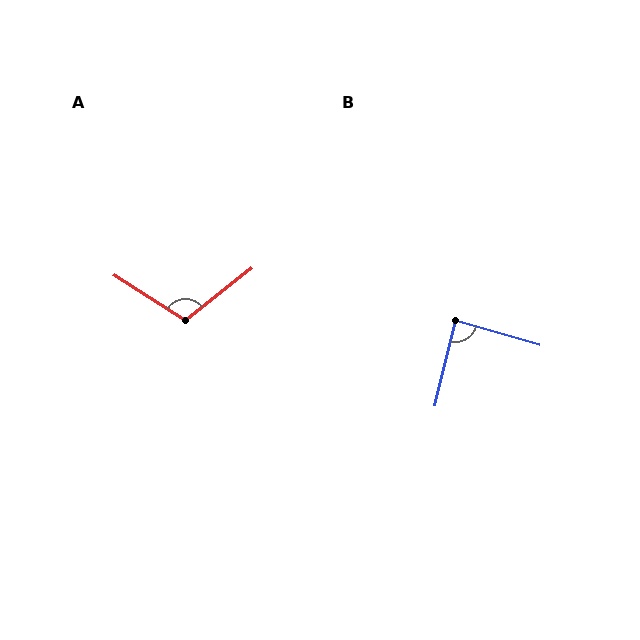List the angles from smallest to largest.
B (87°), A (109°).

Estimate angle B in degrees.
Approximately 87 degrees.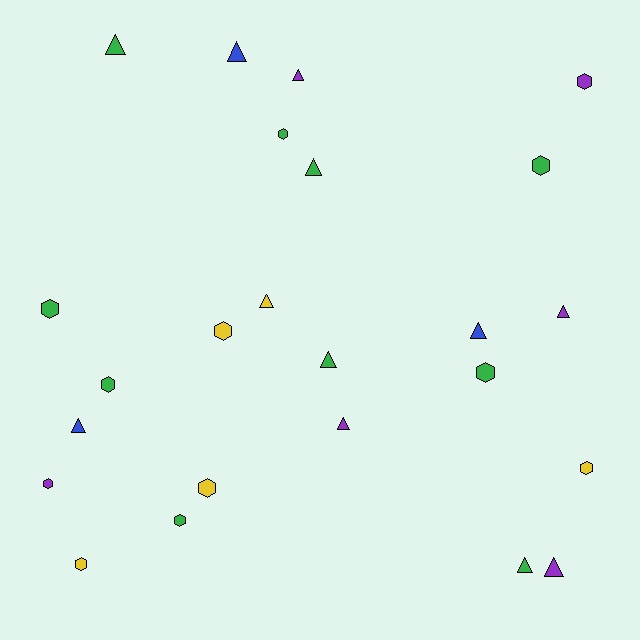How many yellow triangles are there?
There is 1 yellow triangle.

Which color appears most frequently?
Green, with 10 objects.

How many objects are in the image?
There are 24 objects.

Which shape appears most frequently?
Hexagon, with 12 objects.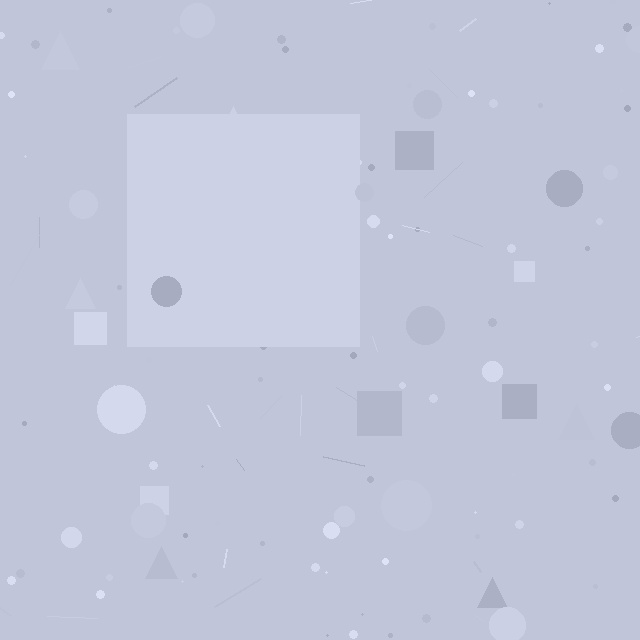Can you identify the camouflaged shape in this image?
The camouflaged shape is a square.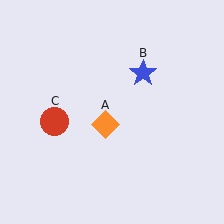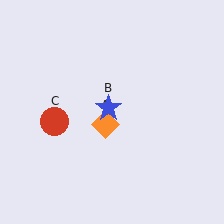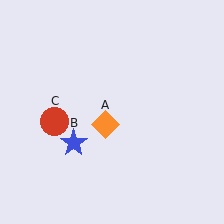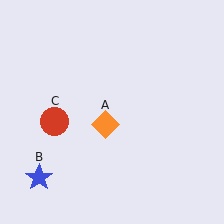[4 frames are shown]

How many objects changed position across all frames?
1 object changed position: blue star (object B).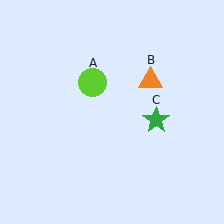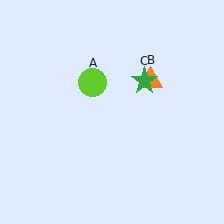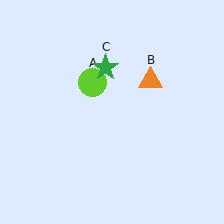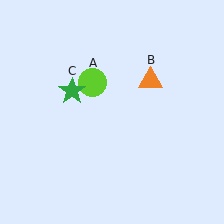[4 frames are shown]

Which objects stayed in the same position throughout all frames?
Lime circle (object A) and orange triangle (object B) remained stationary.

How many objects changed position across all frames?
1 object changed position: green star (object C).